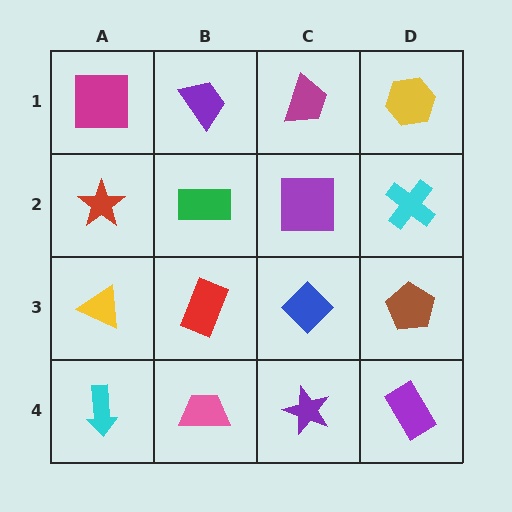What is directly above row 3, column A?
A red star.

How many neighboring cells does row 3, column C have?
4.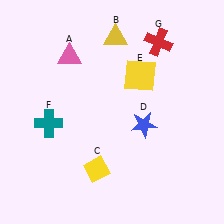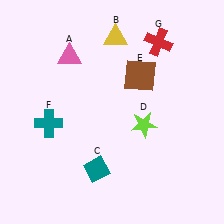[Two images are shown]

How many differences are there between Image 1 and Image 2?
There are 3 differences between the two images.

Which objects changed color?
C changed from yellow to teal. D changed from blue to lime. E changed from yellow to brown.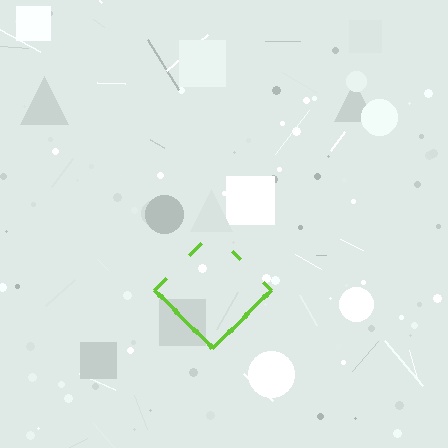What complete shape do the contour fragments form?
The contour fragments form a diamond.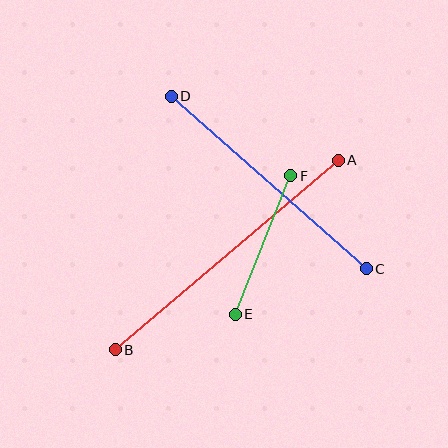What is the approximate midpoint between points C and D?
The midpoint is at approximately (269, 183) pixels.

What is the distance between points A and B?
The distance is approximately 292 pixels.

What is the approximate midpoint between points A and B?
The midpoint is at approximately (227, 255) pixels.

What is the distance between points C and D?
The distance is approximately 260 pixels.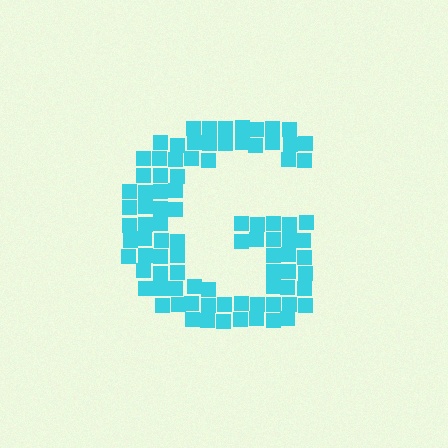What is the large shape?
The large shape is the letter G.